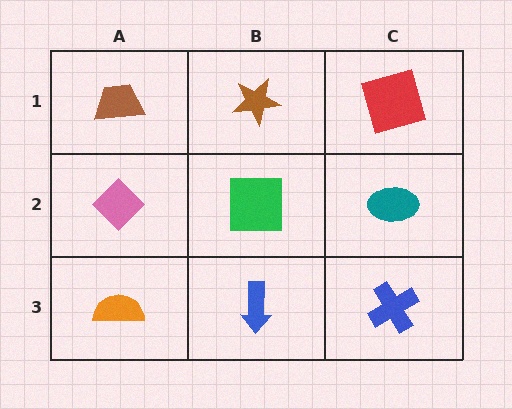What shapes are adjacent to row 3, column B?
A green square (row 2, column B), an orange semicircle (row 3, column A), a blue cross (row 3, column C).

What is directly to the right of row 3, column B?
A blue cross.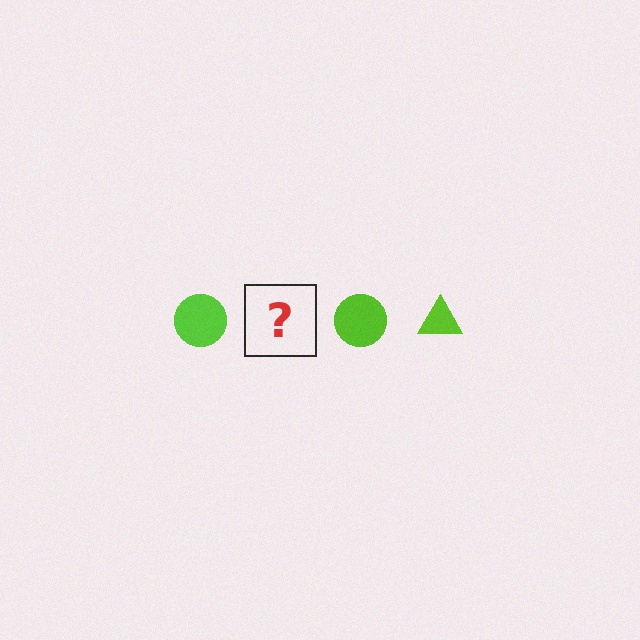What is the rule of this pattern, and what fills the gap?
The rule is that the pattern cycles through circle, triangle shapes in lime. The gap should be filled with a lime triangle.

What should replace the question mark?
The question mark should be replaced with a lime triangle.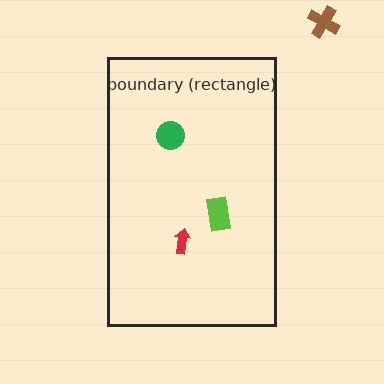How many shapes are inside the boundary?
3 inside, 1 outside.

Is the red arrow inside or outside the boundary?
Inside.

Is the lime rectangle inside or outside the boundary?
Inside.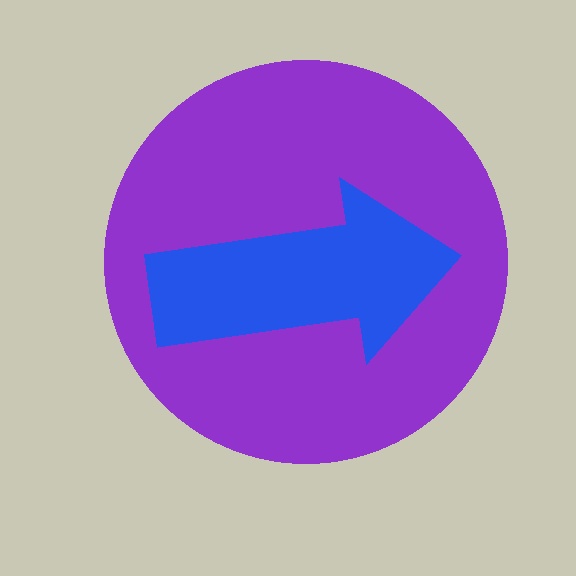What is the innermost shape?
The blue arrow.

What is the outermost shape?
The purple circle.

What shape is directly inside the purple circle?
The blue arrow.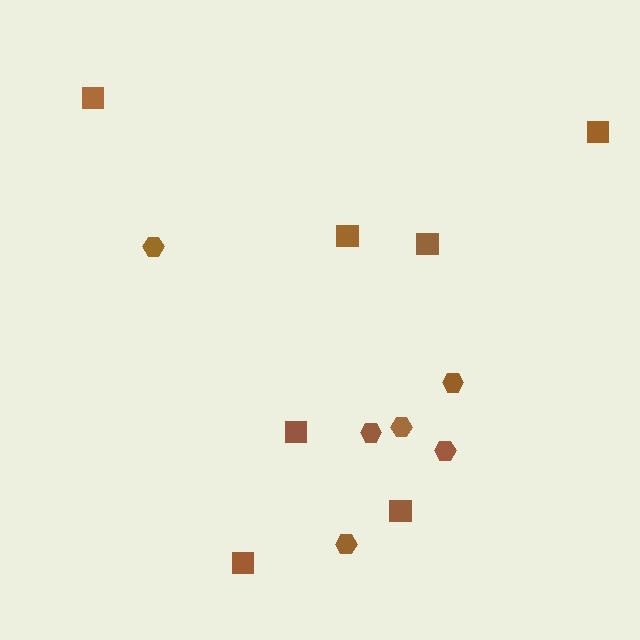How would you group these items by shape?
There are 2 groups: one group of hexagons (6) and one group of squares (7).